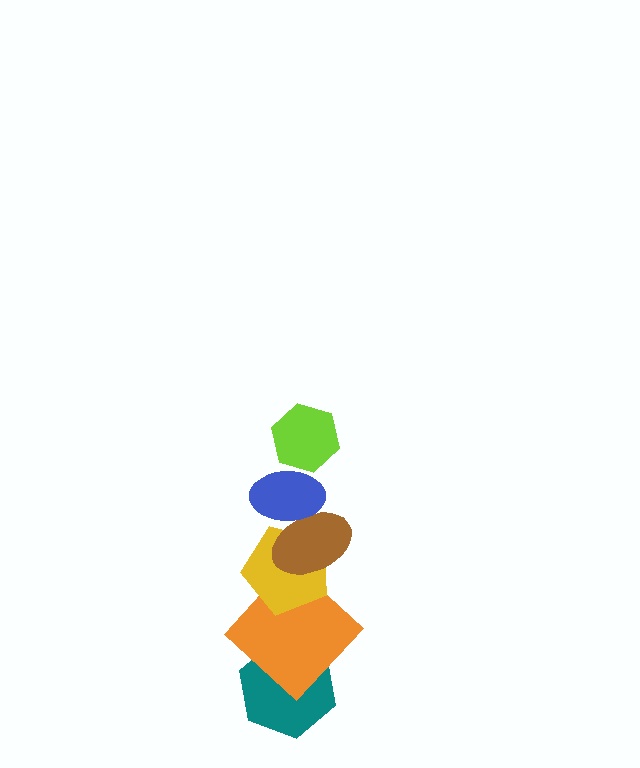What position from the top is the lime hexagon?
The lime hexagon is 1st from the top.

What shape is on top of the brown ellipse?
The blue ellipse is on top of the brown ellipse.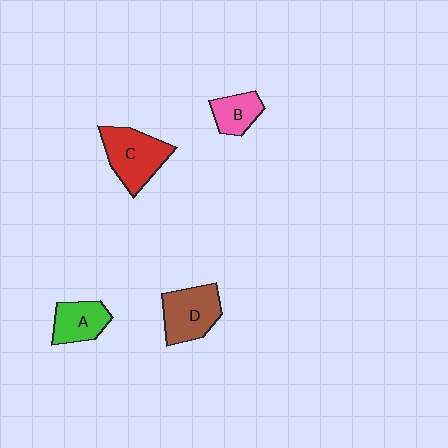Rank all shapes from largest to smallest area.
From largest to smallest: C (red), D (brown), A (green), B (pink).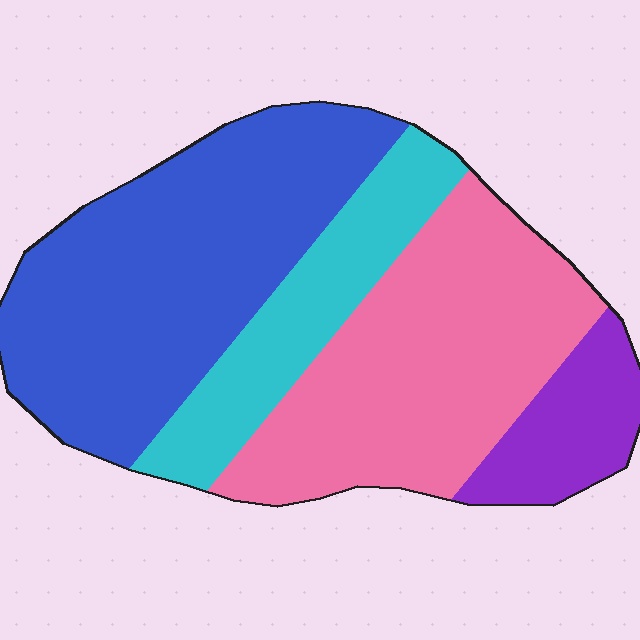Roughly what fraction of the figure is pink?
Pink covers around 35% of the figure.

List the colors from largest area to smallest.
From largest to smallest: blue, pink, cyan, purple.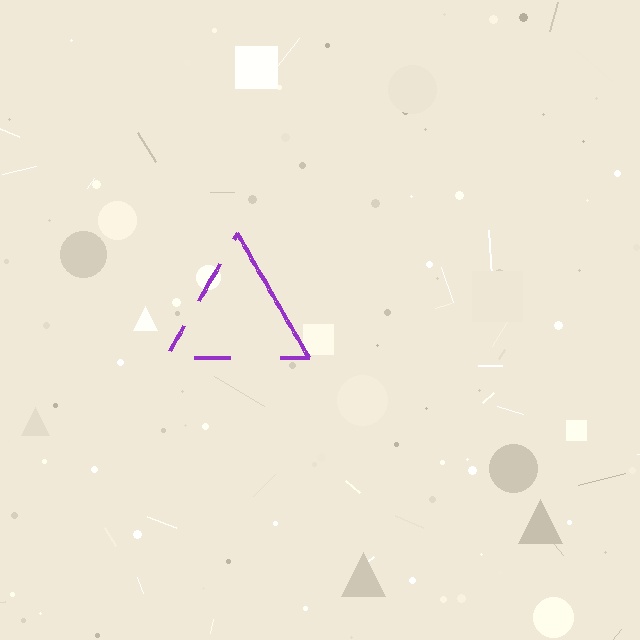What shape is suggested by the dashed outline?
The dashed outline suggests a triangle.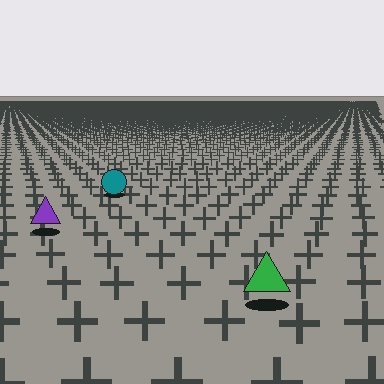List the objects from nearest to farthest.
From nearest to farthest: the green triangle, the purple triangle, the teal circle.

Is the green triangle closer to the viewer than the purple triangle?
Yes. The green triangle is closer — you can tell from the texture gradient: the ground texture is coarser near it.